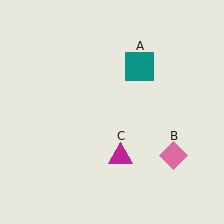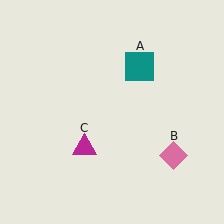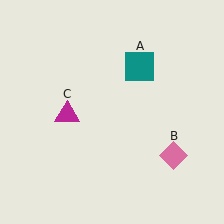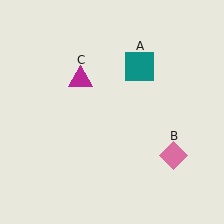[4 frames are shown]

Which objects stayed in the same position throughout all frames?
Teal square (object A) and pink diamond (object B) remained stationary.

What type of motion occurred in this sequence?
The magenta triangle (object C) rotated clockwise around the center of the scene.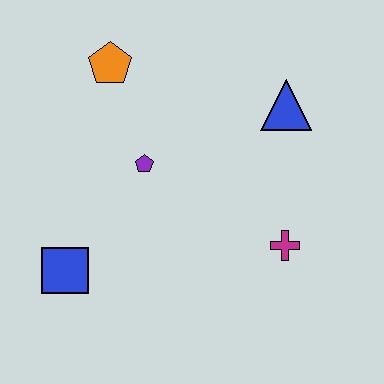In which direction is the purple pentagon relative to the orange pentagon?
The purple pentagon is below the orange pentagon.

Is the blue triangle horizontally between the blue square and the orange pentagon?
No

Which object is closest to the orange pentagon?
The purple pentagon is closest to the orange pentagon.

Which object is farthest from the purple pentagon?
The magenta cross is farthest from the purple pentagon.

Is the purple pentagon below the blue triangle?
Yes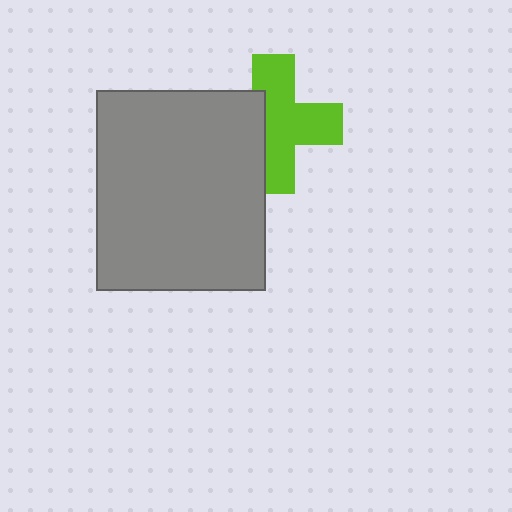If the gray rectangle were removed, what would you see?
You would see the complete lime cross.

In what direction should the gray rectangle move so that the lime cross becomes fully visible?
The gray rectangle should move left. That is the shortest direction to clear the overlap and leave the lime cross fully visible.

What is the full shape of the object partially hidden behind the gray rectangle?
The partially hidden object is a lime cross.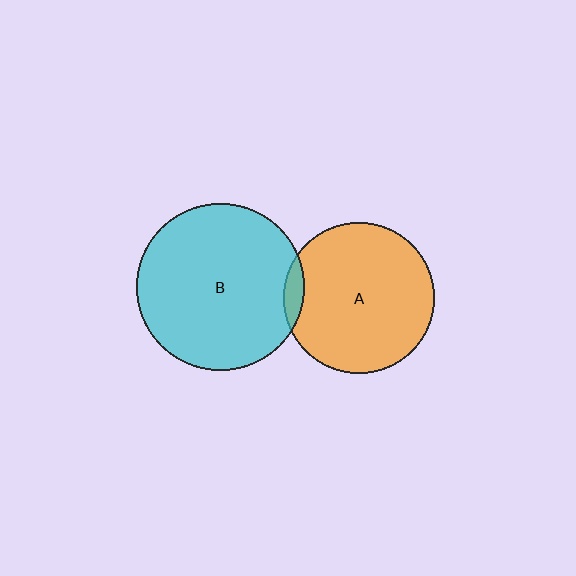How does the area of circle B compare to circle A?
Approximately 1.2 times.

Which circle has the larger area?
Circle B (cyan).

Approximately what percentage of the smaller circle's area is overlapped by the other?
Approximately 5%.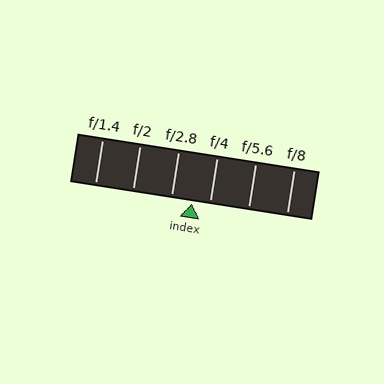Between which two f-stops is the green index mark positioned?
The index mark is between f/2.8 and f/4.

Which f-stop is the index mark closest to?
The index mark is closest to f/4.